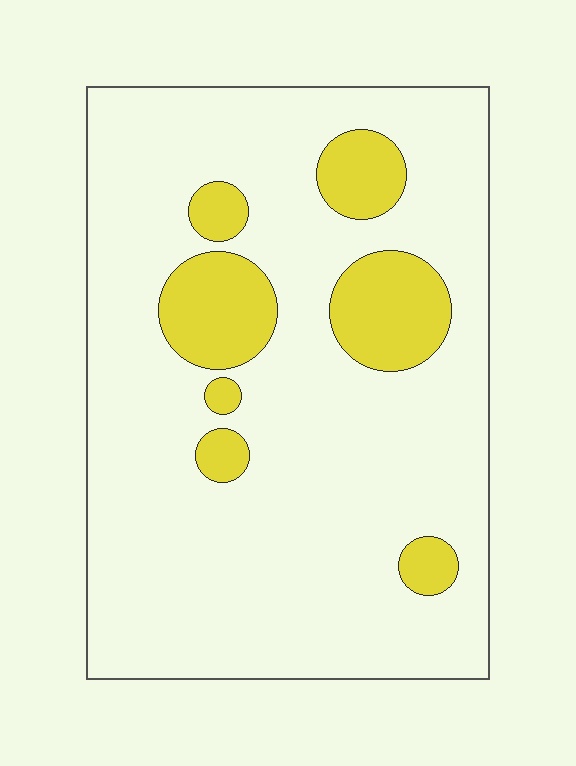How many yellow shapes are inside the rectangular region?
7.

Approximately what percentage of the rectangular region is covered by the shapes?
Approximately 15%.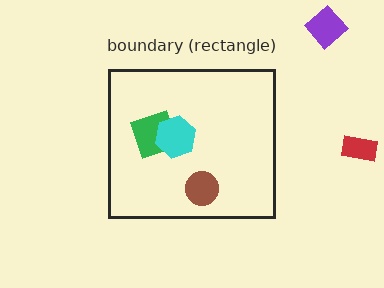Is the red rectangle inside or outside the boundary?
Outside.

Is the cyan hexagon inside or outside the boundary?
Inside.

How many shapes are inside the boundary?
3 inside, 2 outside.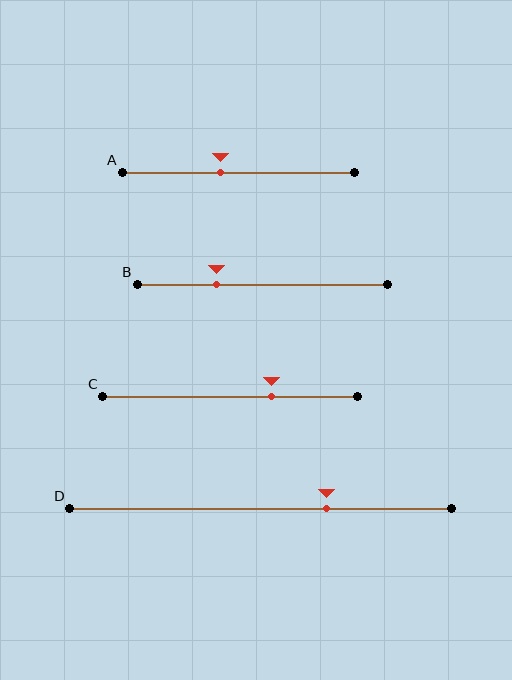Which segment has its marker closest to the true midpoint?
Segment A has its marker closest to the true midpoint.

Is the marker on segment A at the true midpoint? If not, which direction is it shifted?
No, the marker on segment A is shifted to the left by about 8% of the segment length.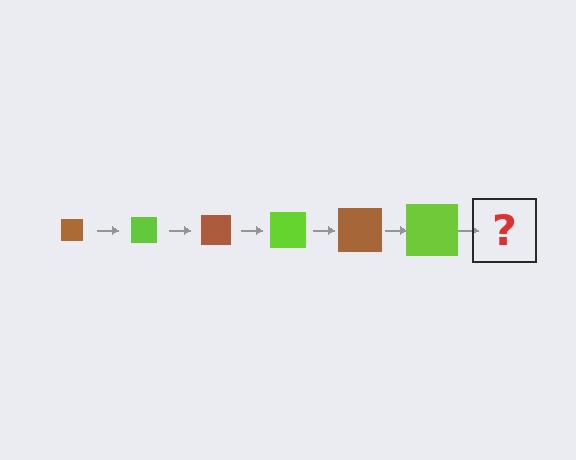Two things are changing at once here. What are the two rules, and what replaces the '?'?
The two rules are that the square grows larger each step and the color cycles through brown and lime. The '?' should be a brown square, larger than the previous one.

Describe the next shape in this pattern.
It should be a brown square, larger than the previous one.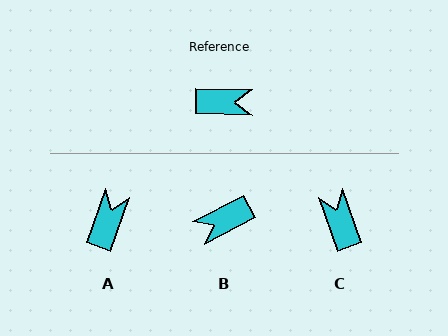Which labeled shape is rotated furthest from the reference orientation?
B, about 150 degrees away.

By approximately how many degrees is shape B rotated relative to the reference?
Approximately 150 degrees clockwise.